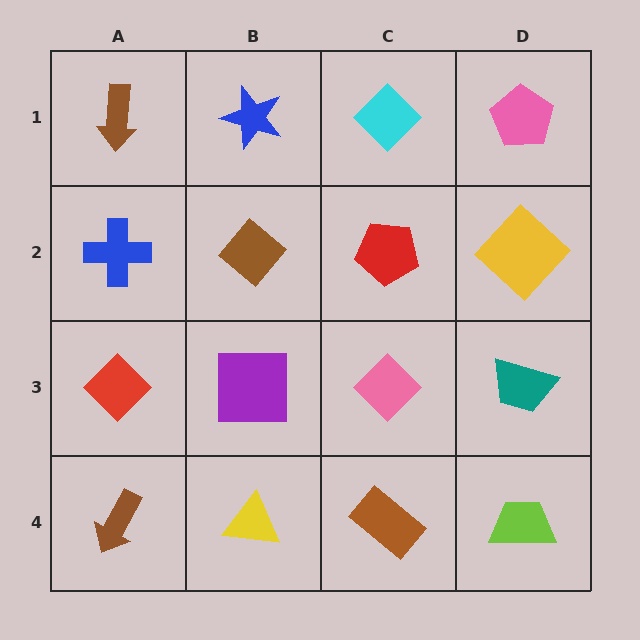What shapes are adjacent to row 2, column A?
A brown arrow (row 1, column A), a red diamond (row 3, column A), a brown diamond (row 2, column B).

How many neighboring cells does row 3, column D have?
3.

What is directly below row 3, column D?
A lime trapezoid.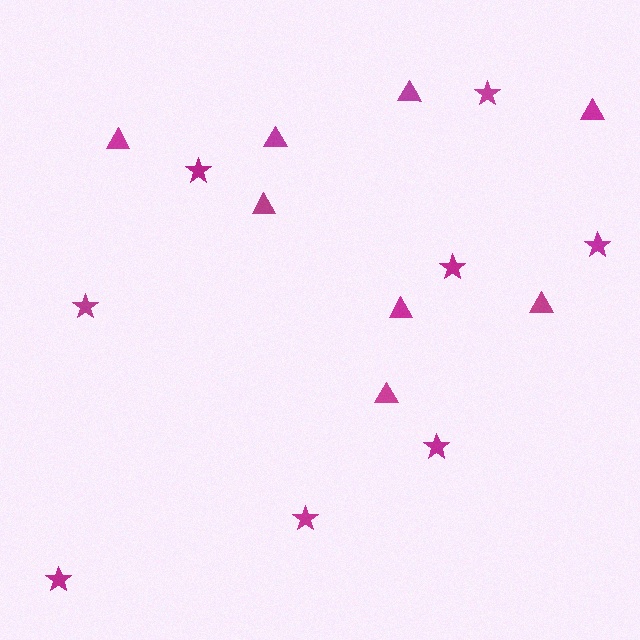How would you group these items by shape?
There are 2 groups: one group of stars (8) and one group of triangles (8).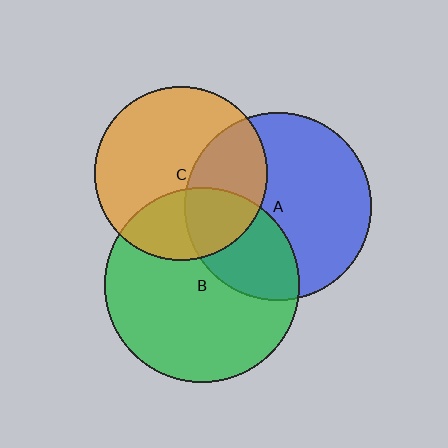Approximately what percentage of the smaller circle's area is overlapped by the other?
Approximately 35%.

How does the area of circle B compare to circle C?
Approximately 1.3 times.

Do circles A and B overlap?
Yes.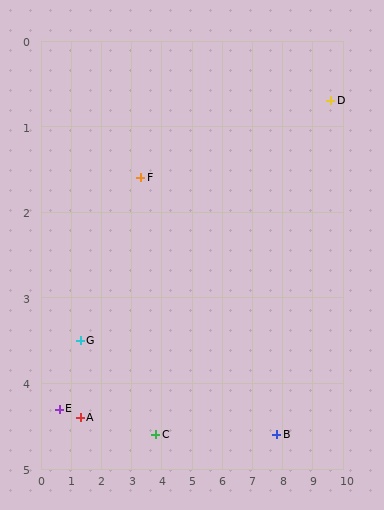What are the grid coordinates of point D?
Point D is at approximately (9.6, 0.7).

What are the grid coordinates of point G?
Point G is at approximately (1.3, 3.5).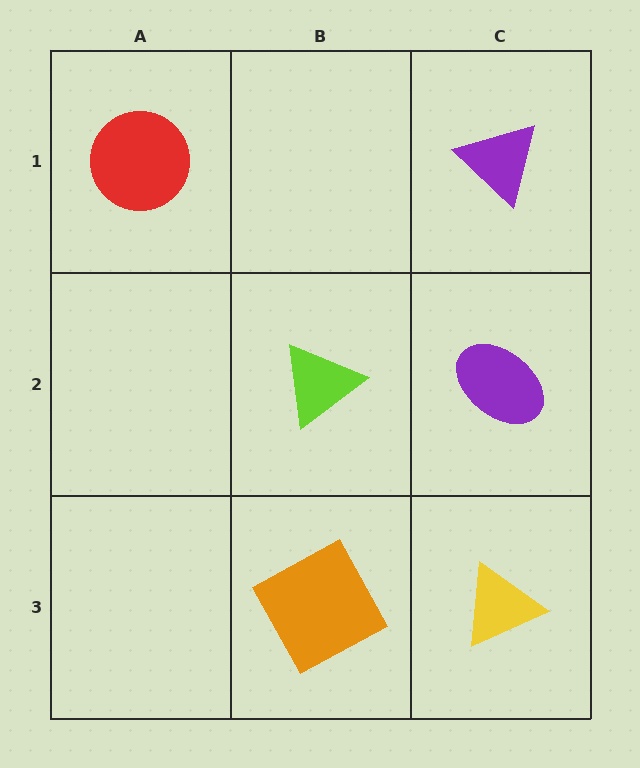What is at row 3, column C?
A yellow triangle.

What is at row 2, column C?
A purple ellipse.